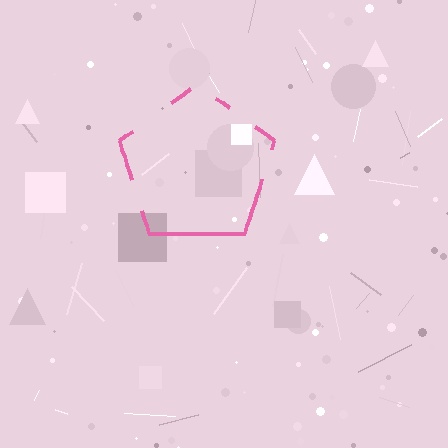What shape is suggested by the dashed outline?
The dashed outline suggests a pentagon.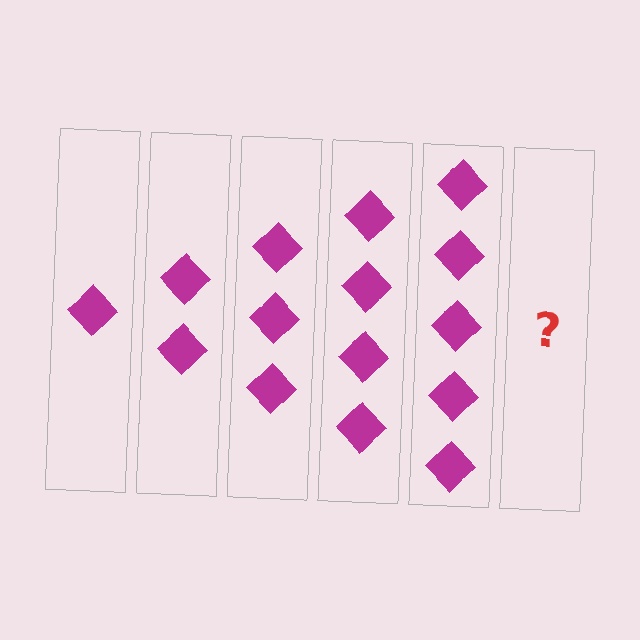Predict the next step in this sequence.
The next step is 6 diamonds.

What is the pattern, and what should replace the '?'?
The pattern is that each step adds one more diamond. The '?' should be 6 diamonds.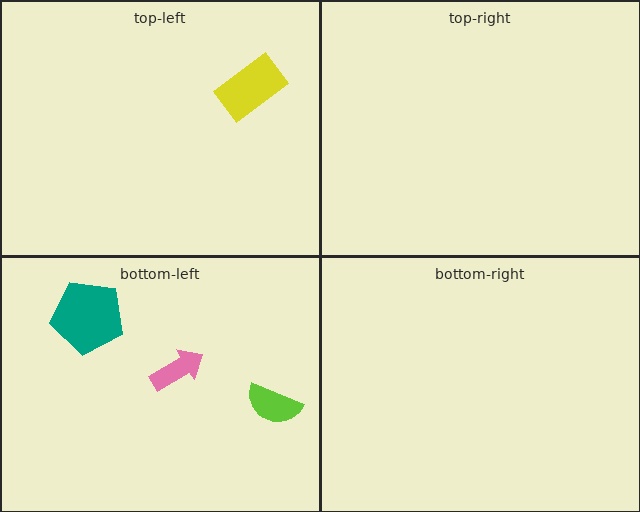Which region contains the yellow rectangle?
The top-left region.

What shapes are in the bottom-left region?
The teal pentagon, the lime semicircle, the pink arrow.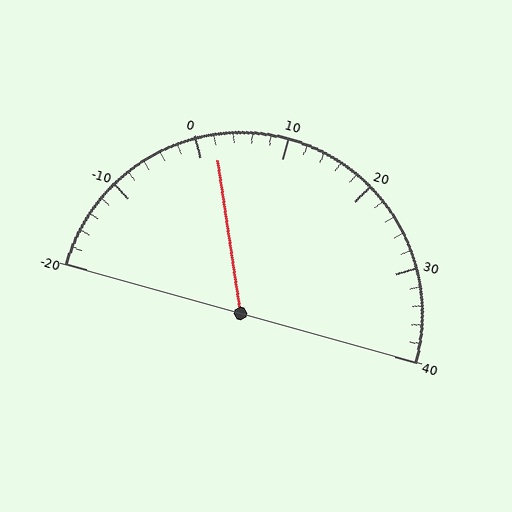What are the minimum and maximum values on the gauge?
The gauge ranges from -20 to 40.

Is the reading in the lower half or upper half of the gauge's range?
The reading is in the lower half of the range (-20 to 40).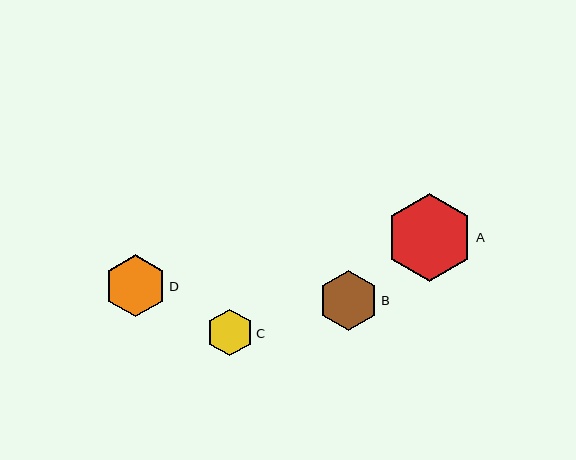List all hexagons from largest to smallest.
From largest to smallest: A, D, B, C.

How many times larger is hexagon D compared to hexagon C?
Hexagon D is approximately 1.3 times the size of hexagon C.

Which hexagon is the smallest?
Hexagon C is the smallest with a size of approximately 47 pixels.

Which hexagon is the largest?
Hexagon A is the largest with a size of approximately 88 pixels.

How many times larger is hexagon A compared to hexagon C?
Hexagon A is approximately 1.9 times the size of hexagon C.